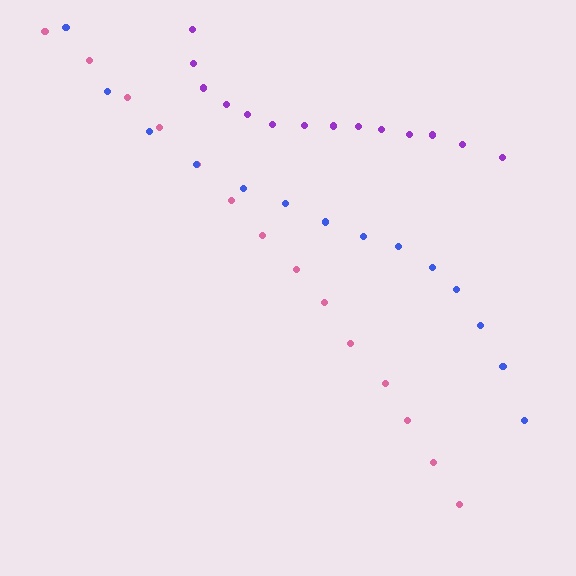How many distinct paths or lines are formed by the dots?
There are 3 distinct paths.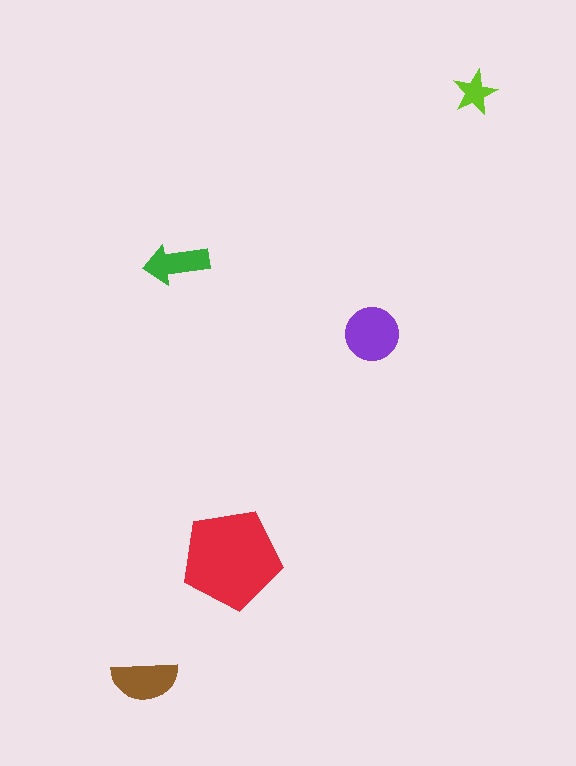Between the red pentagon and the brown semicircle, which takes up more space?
The red pentagon.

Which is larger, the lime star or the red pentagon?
The red pentagon.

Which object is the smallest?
The lime star.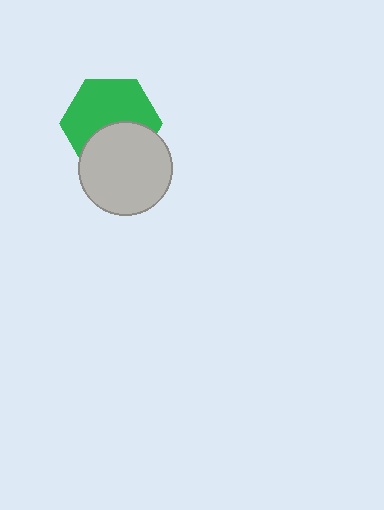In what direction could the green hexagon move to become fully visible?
The green hexagon could move up. That would shift it out from behind the light gray circle entirely.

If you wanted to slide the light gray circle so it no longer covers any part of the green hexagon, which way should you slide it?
Slide it down — that is the most direct way to separate the two shapes.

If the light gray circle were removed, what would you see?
You would see the complete green hexagon.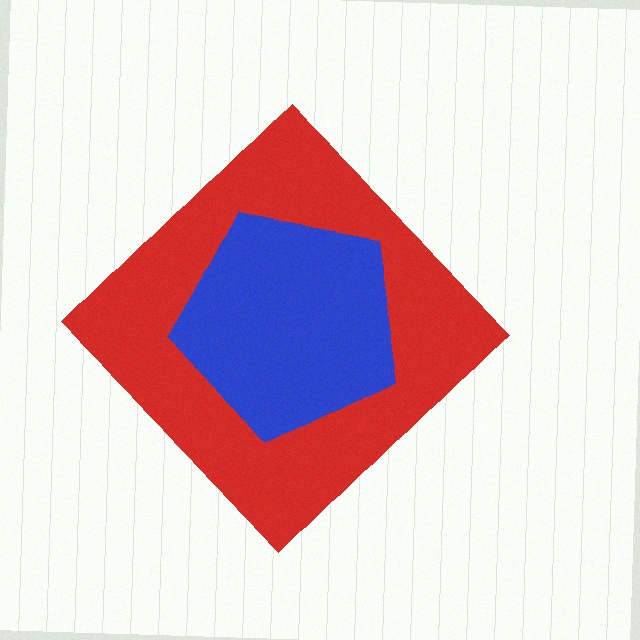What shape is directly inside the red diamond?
The blue pentagon.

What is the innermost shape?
The blue pentagon.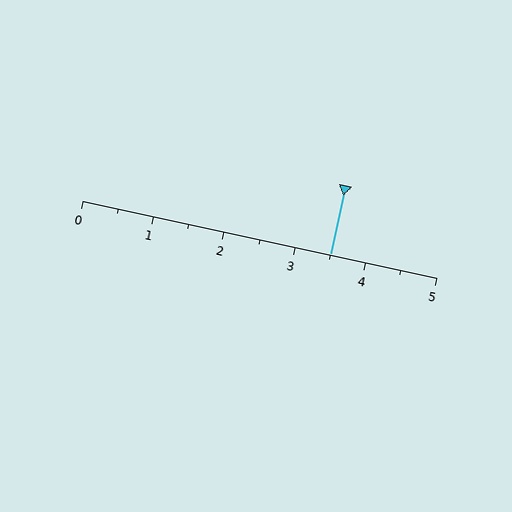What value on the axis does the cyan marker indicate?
The marker indicates approximately 3.5.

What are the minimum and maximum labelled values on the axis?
The axis runs from 0 to 5.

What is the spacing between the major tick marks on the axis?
The major ticks are spaced 1 apart.